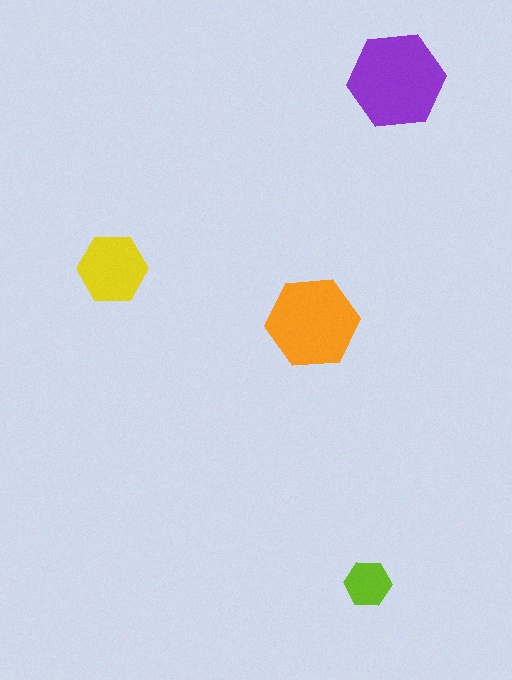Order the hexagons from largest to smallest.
the purple one, the orange one, the yellow one, the lime one.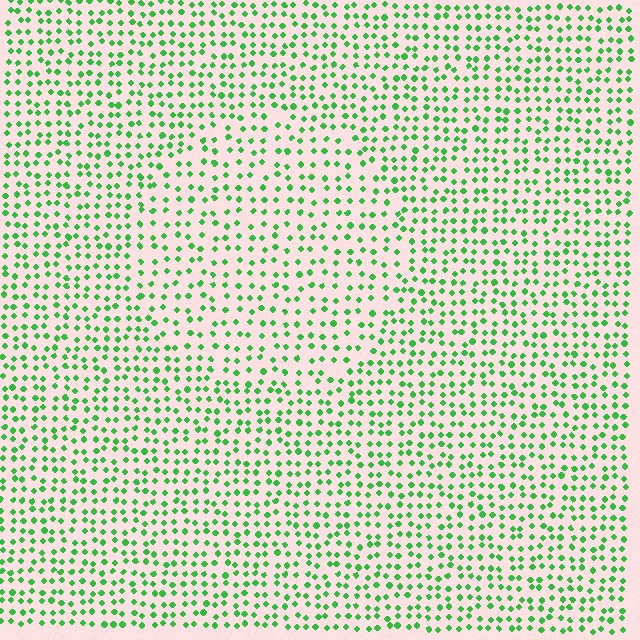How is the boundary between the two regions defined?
The boundary is defined by a change in element density (approximately 1.4x ratio). All elements are the same color, size, and shape.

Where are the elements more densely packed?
The elements are more densely packed outside the circle boundary.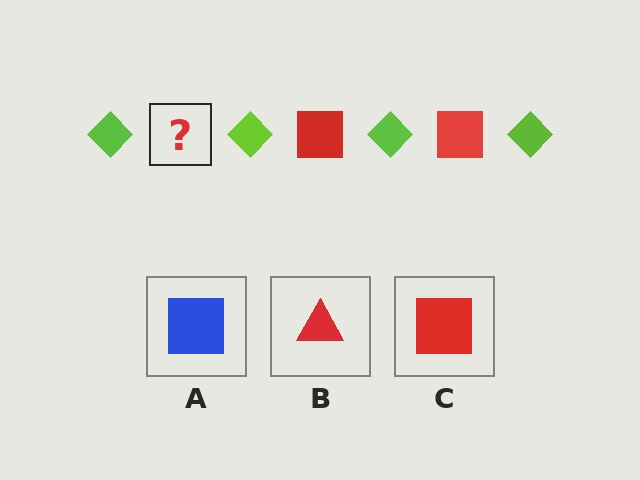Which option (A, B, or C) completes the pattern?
C.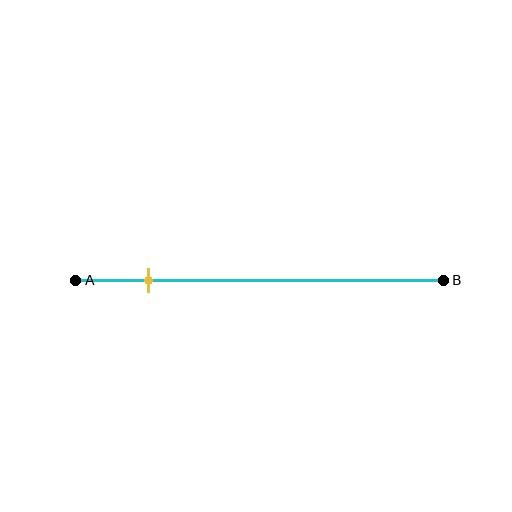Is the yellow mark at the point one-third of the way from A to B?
No, the mark is at about 20% from A, not at the 33% one-third point.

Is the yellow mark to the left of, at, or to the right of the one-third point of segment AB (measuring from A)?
The yellow mark is to the left of the one-third point of segment AB.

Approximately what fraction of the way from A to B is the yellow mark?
The yellow mark is approximately 20% of the way from A to B.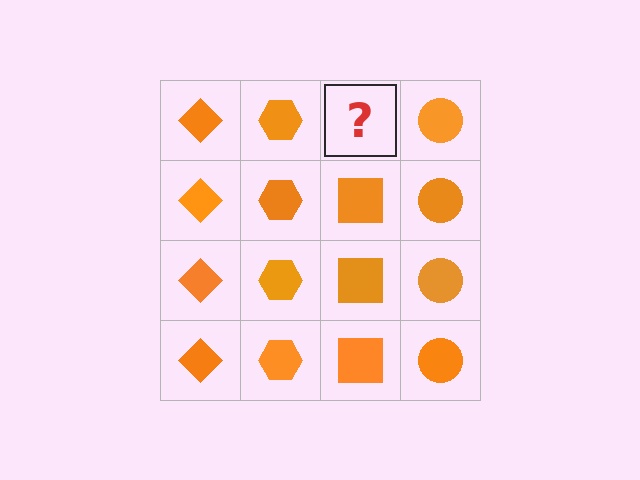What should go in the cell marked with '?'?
The missing cell should contain an orange square.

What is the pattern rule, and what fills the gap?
The rule is that each column has a consistent shape. The gap should be filled with an orange square.